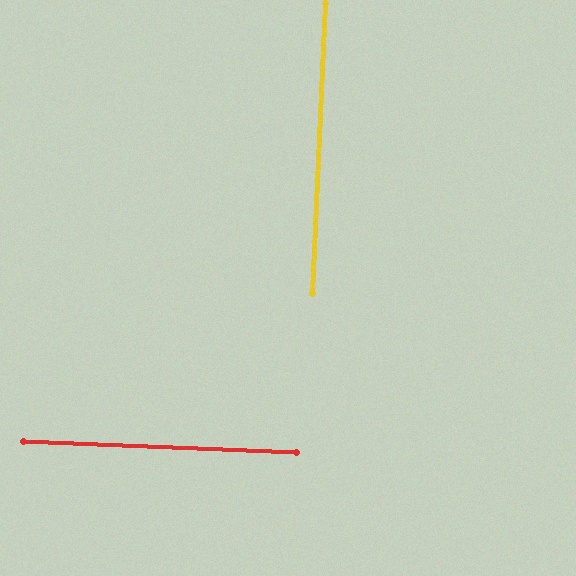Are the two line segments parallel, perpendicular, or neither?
Perpendicular — they meet at approximately 90°.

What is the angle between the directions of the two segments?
Approximately 90 degrees.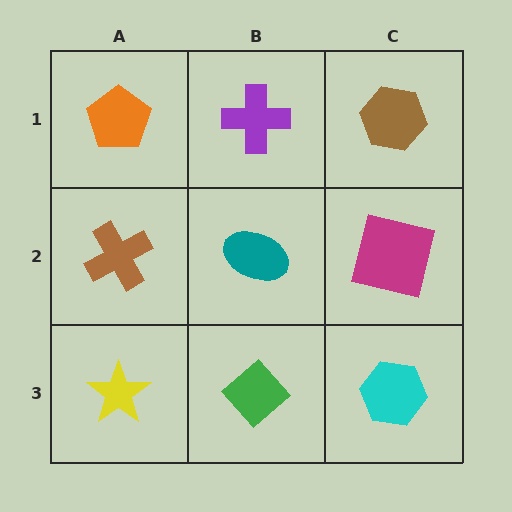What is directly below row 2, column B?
A green diamond.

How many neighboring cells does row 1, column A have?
2.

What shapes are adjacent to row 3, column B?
A teal ellipse (row 2, column B), a yellow star (row 3, column A), a cyan hexagon (row 3, column C).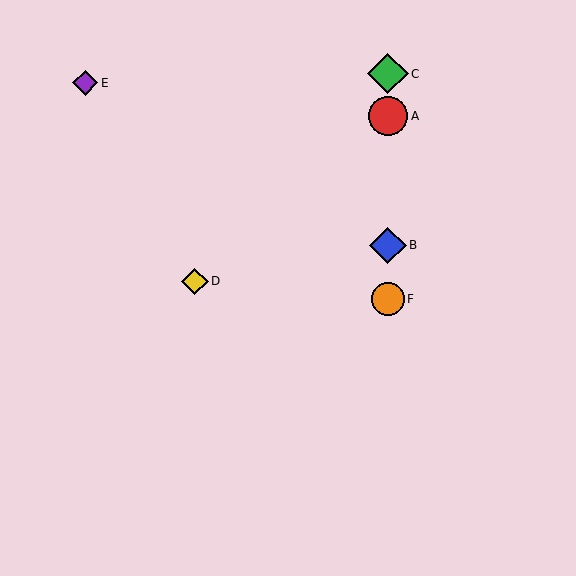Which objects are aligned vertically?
Objects A, B, C, F are aligned vertically.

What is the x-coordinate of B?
Object B is at x≈388.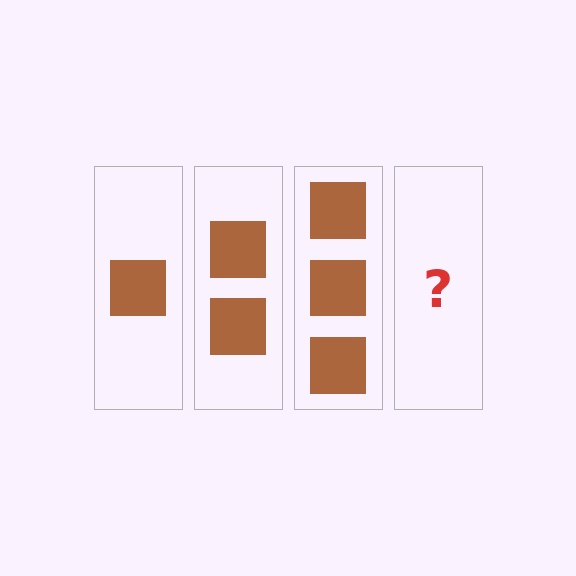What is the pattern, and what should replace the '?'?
The pattern is that each step adds one more square. The '?' should be 4 squares.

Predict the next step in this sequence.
The next step is 4 squares.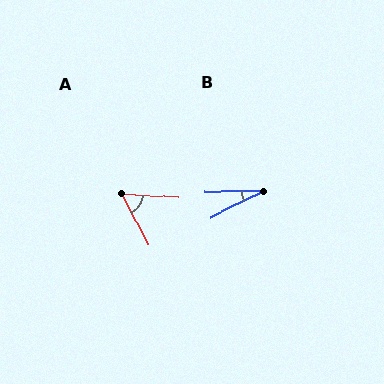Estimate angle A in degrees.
Approximately 59 degrees.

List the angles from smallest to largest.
B (27°), A (59°).